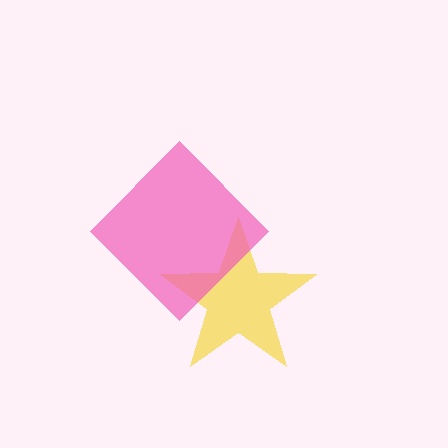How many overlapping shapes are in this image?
There are 2 overlapping shapes in the image.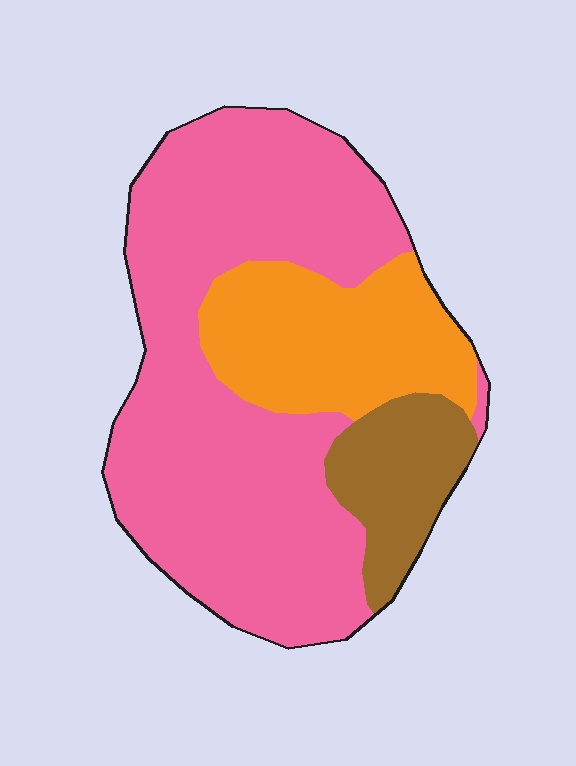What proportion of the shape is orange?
Orange covers roughly 25% of the shape.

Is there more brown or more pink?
Pink.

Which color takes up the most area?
Pink, at roughly 65%.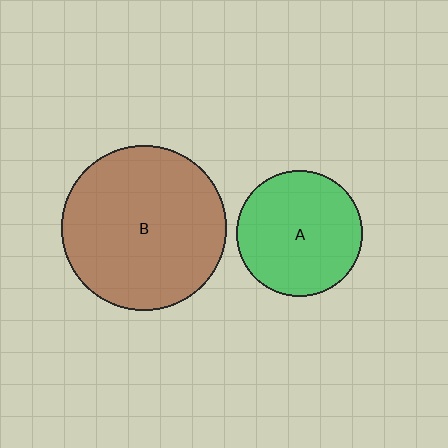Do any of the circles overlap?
No, none of the circles overlap.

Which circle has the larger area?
Circle B (brown).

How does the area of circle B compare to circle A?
Approximately 1.7 times.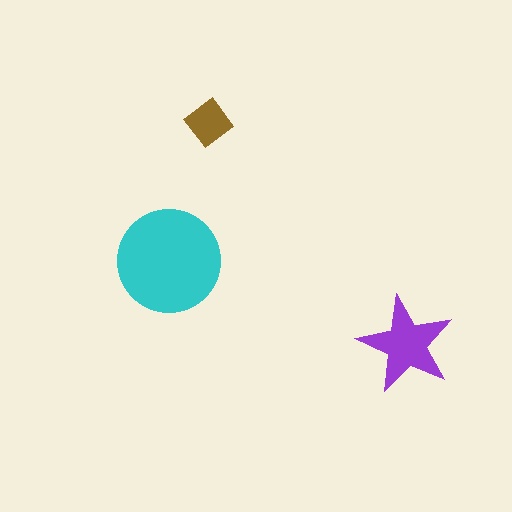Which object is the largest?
The cyan circle.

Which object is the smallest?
The brown diamond.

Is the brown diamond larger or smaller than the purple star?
Smaller.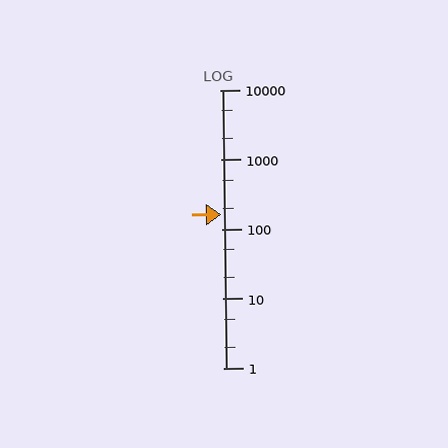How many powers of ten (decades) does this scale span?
The scale spans 4 decades, from 1 to 10000.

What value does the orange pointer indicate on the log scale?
The pointer indicates approximately 160.